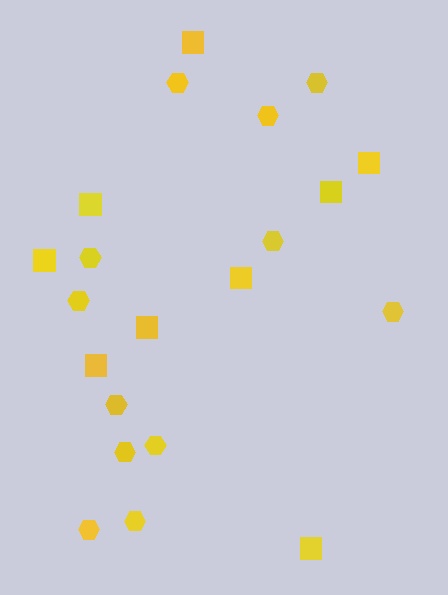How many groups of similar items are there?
There are 2 groups: one group of squares (9) and one group of hexagons (12).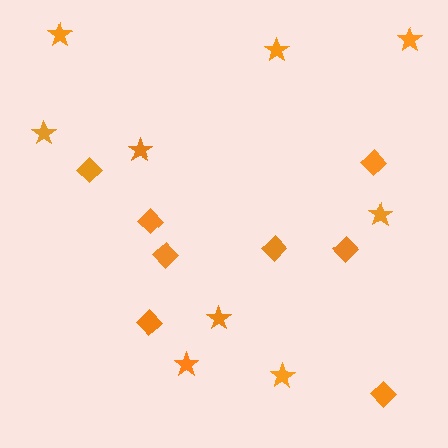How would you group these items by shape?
There are 2 groups: one group of diamonds (8) and one group of stars (9).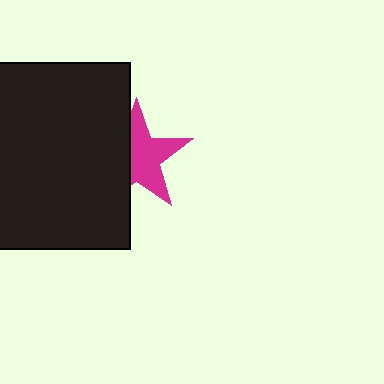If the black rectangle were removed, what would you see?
You would see the complete magenta star.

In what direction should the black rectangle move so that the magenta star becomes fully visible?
The black rectangle should move left. That is the shortest direction to clear the overlap and leave the magenta star fully visible.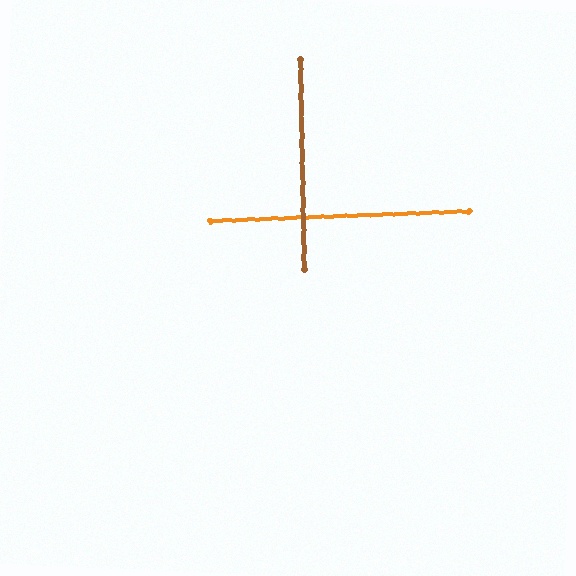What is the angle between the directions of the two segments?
Approximately 89 degrees.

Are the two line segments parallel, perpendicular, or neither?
Perpendicular — they meet at approximately 89°.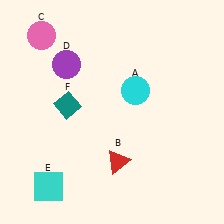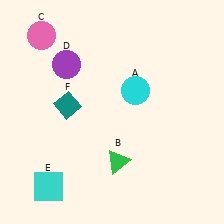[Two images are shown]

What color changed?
The triangle (B) changed from red in Image 1 to green in Image 2.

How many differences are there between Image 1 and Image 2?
There is 1 difference between the two images.